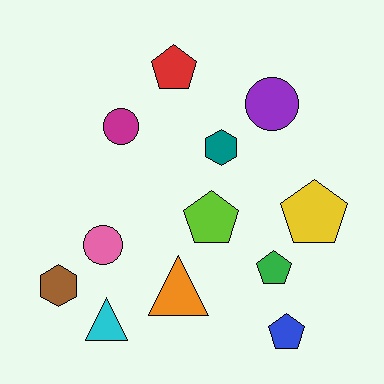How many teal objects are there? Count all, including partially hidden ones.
There is 1 teal object.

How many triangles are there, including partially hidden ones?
There are 2 triangles.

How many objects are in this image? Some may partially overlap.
There are 12 objects.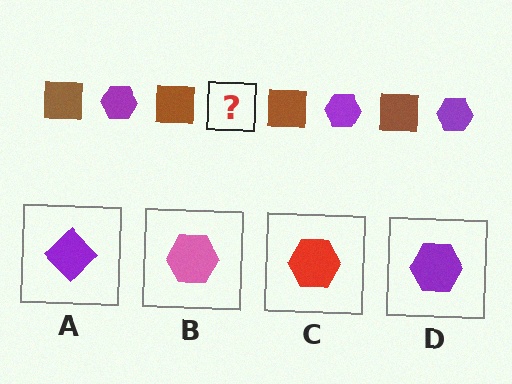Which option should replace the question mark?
Option D.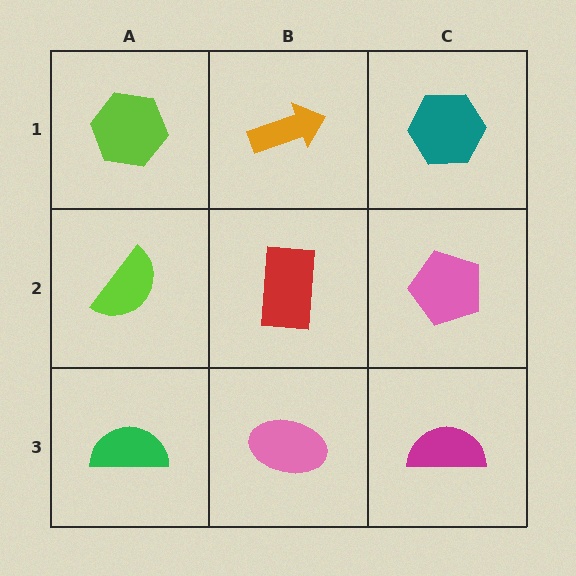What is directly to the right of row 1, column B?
A teal hexagon.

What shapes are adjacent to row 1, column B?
A red rectangle (row 2, column B), a lime hexagon (row 1, column A), a teal hexagon (row 1, column C).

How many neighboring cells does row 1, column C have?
2.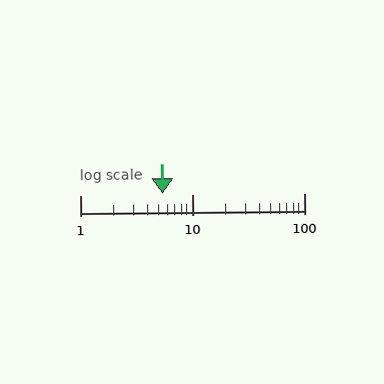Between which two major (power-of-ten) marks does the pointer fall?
The pointer is between 1 and 10.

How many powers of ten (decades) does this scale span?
The scale spans 2 decades, from 1 to 100.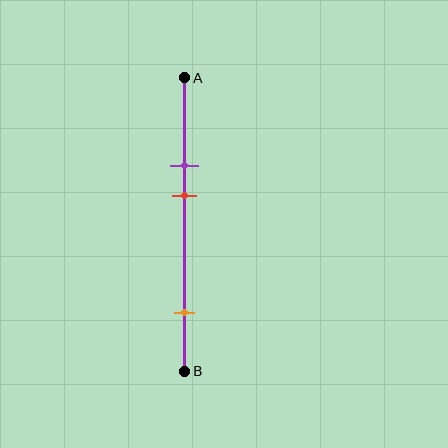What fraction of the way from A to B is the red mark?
The red mark is approximately 40% (0.4) of the way from A to B.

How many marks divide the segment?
There are 3 marks dividing the segment.